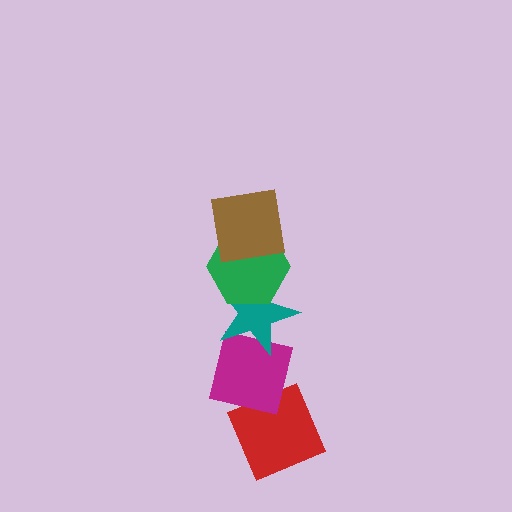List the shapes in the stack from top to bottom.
From top to bottom: the brown square, the green hexagon, the teal star, the magenta square, the red diamond.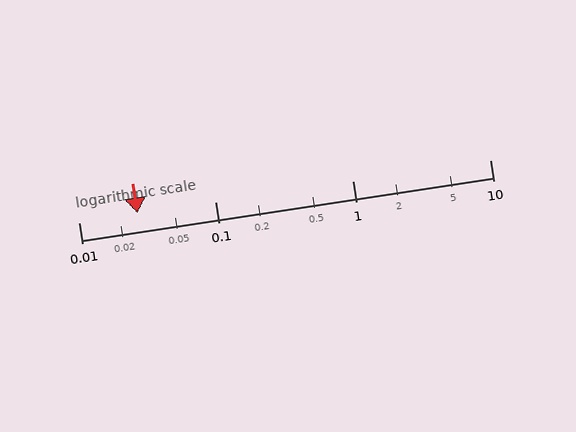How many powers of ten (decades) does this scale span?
The scale spans 3 decades, from 0.01 to 10.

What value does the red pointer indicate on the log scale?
The pointer indicates approximately 0.027.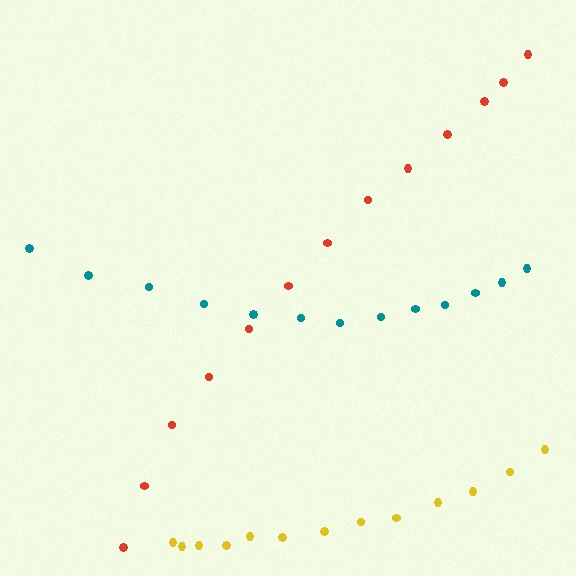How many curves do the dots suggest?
There are 3 distinct paths.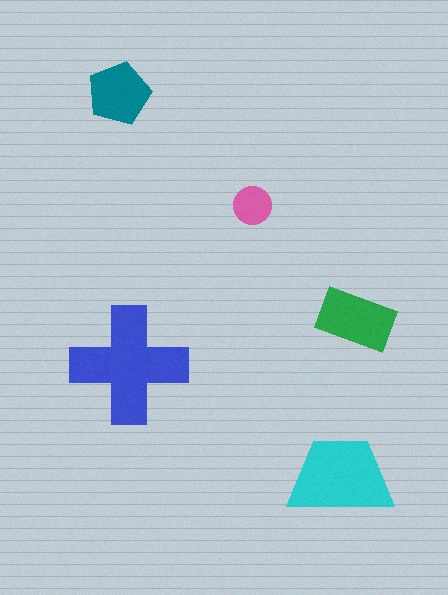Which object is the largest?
The blue cross.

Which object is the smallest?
The pink circle.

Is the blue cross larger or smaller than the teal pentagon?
Larger.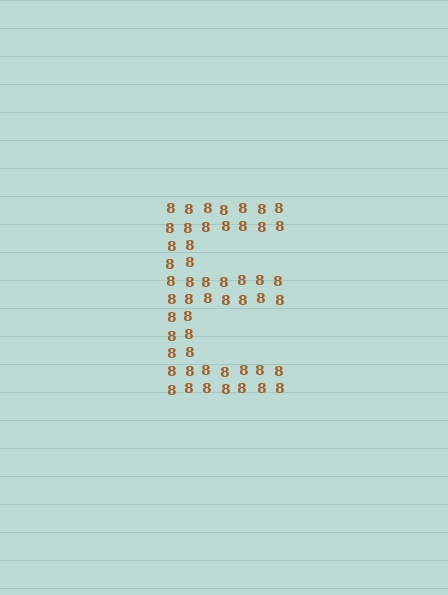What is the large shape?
The large shape is the letter E.